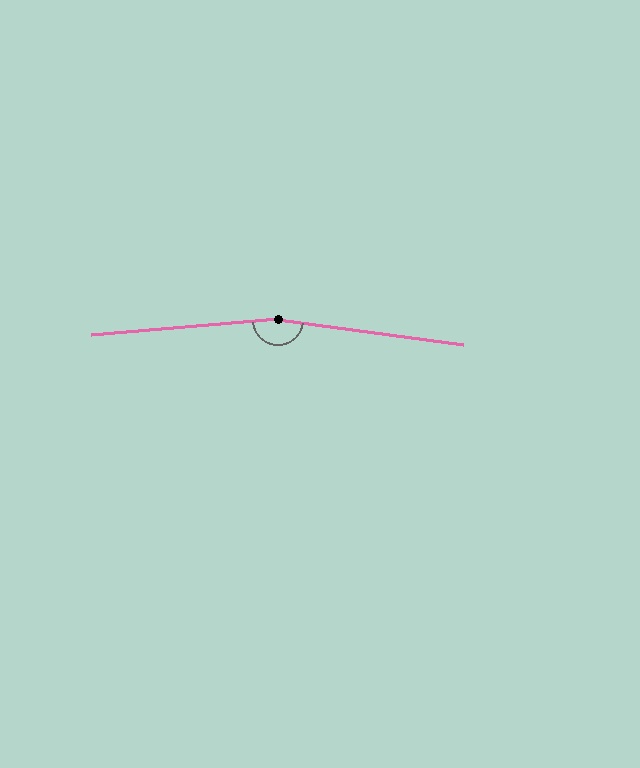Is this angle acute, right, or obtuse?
It is obtuse.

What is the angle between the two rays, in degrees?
Approximately 168 degrees.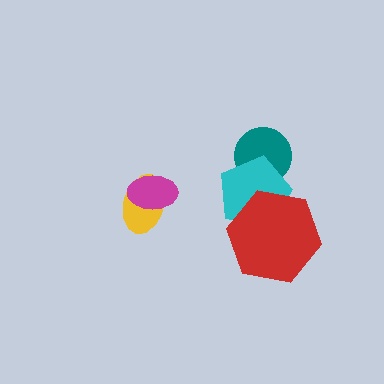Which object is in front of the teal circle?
The cyan pentagon is in front of the teal circle.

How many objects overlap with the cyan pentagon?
2 objects overlap with the cyan pentagon.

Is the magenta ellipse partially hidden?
No, no other shape covers it.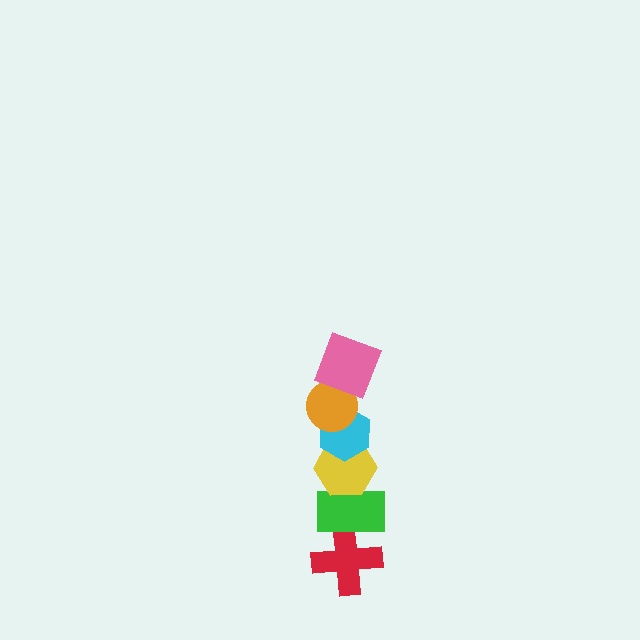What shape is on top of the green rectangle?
The yellow hexagon is on top of the green rectangle.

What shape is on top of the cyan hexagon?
The orange circle is on top of the cyan hexagon.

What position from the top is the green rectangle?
The green rectangle is 5th from the top.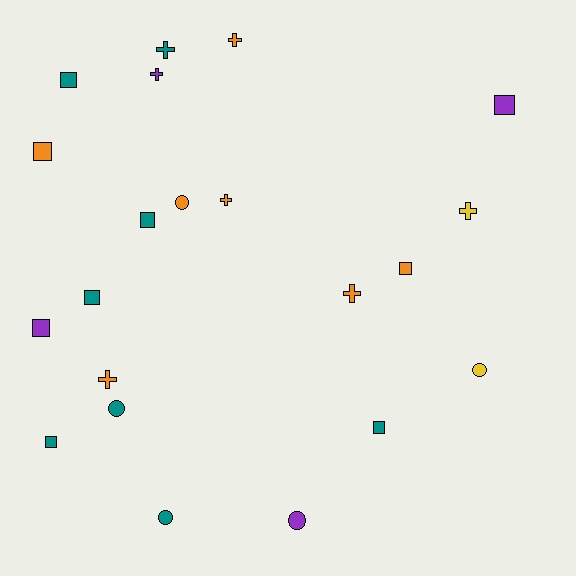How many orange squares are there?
There are 2 orange squares.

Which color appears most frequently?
Teal, with 8 objects.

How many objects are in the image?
There are 21 objects.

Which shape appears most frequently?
Square, with 9 objects.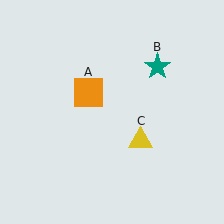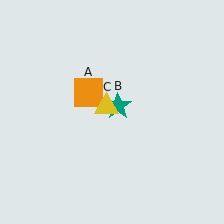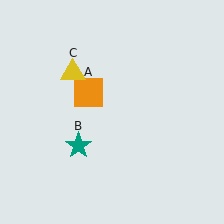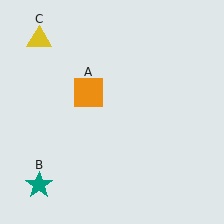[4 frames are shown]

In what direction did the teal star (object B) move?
The teal star (object B) moved down and to the left.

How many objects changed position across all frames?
2 objects changed position: teal star (object B), yellow triangle (object C).